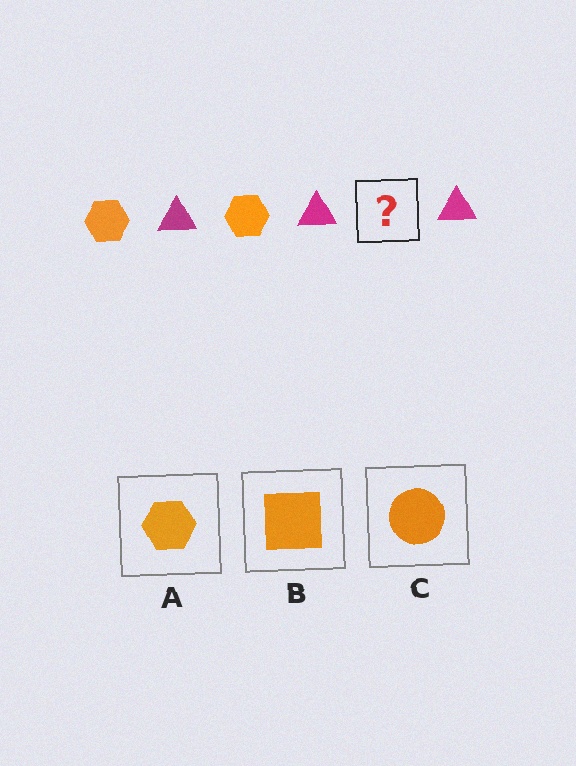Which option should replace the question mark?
Option A.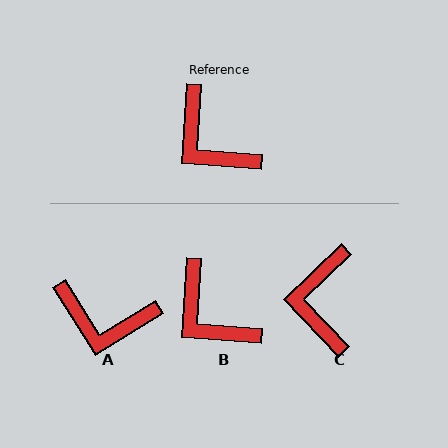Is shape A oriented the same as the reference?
No, it is off by about 36 degrees.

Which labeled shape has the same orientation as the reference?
B.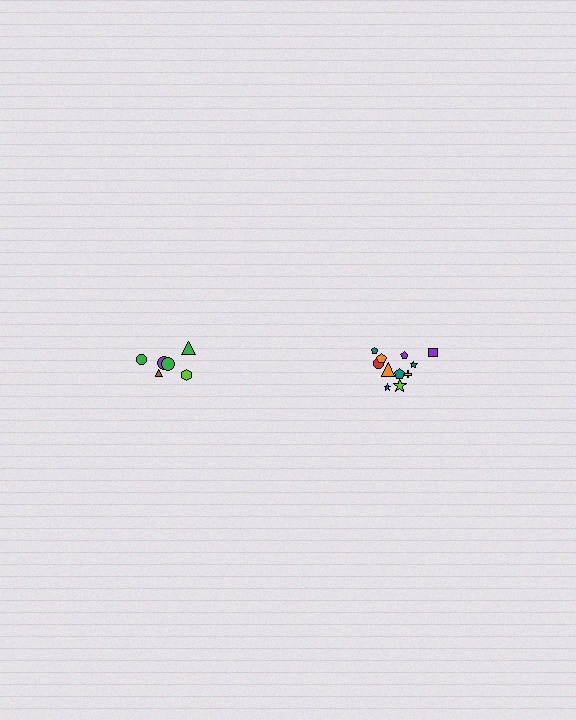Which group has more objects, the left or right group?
The right group.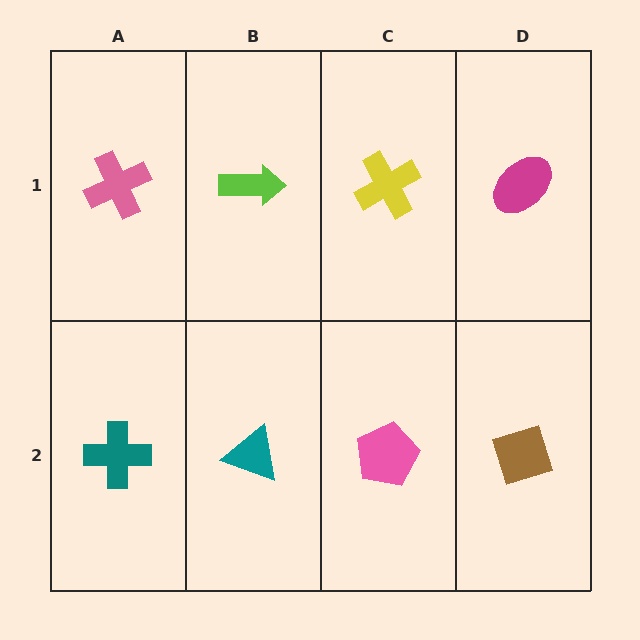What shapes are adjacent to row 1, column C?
A pink pentagon (row 2, column C), a lime arrow (row 1, column B), a magenta ellipse (row 1, column D).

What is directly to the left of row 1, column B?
A pink cross.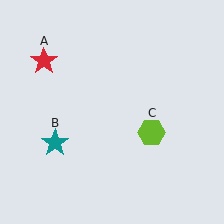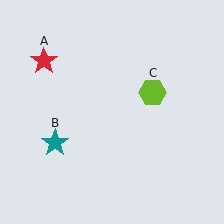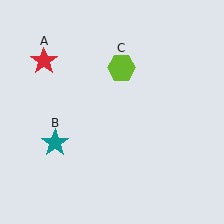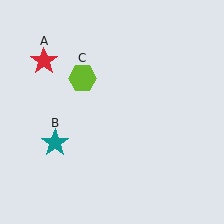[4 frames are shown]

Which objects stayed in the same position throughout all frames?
Red star (object A) and teal star (object B) remained stationary.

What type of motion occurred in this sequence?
The lime hexagon (object C) rotated counterclockwise around the center of the scene.